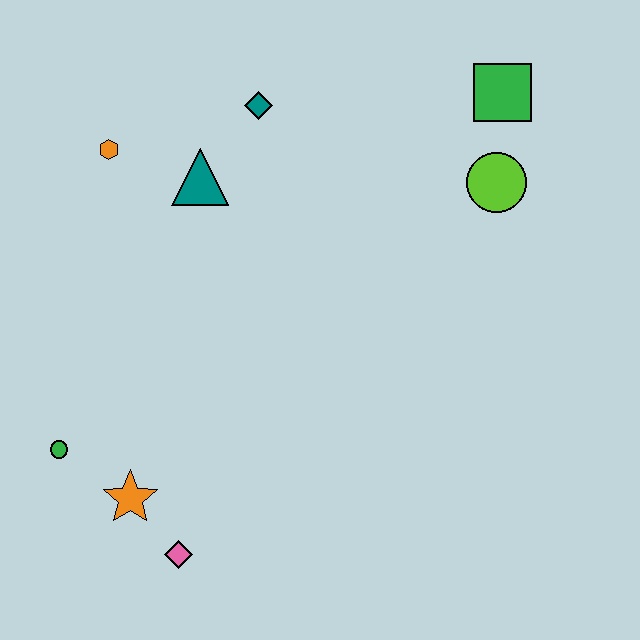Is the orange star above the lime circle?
No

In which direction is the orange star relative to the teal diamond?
The orange star is below the teal diamond.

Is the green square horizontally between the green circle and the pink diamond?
No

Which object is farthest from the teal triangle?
The pink diamond is farthest from the teal triangle.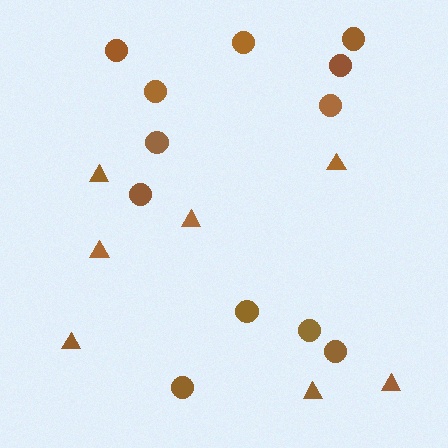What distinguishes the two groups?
There are 2 groups: one group of triangles (7) and one group of circles (12).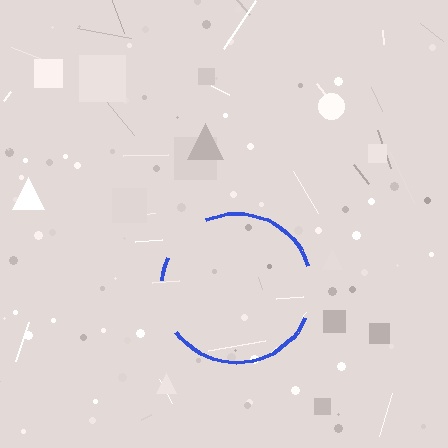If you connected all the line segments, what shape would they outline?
They would outline a circle.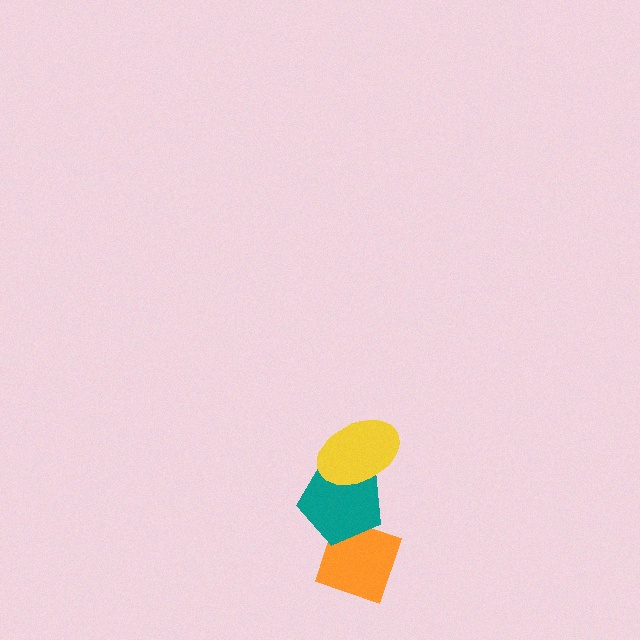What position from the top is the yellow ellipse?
The yellow ellipse is 1st from the top.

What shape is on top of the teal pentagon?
The yellow ellipse is on top of the teal pentagon.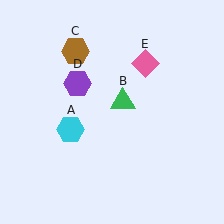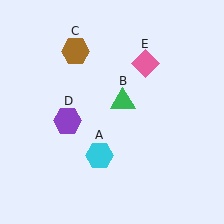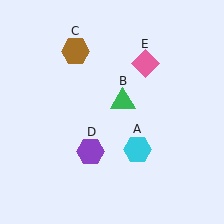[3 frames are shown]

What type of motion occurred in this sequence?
The cyan hexagon (object A), purple hexagon (object D) rotated counterclockwise around the center of the scene.